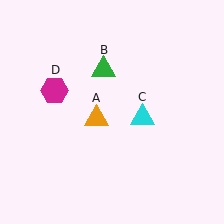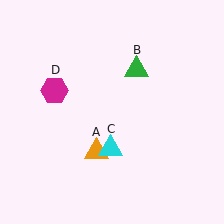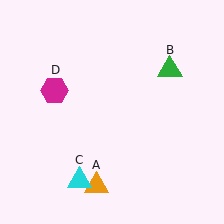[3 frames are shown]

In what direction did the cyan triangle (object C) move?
The cyan triangle (object C) moved down and to the left.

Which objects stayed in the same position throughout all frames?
Magenta hexagon (object D) remained stationary.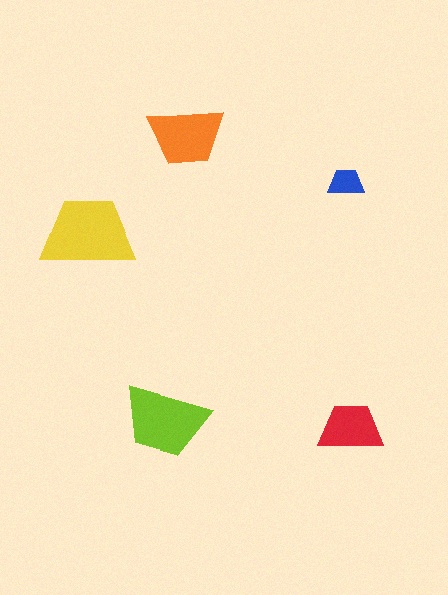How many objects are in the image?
There are 5 objects in the image.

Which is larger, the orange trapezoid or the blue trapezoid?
The orange one.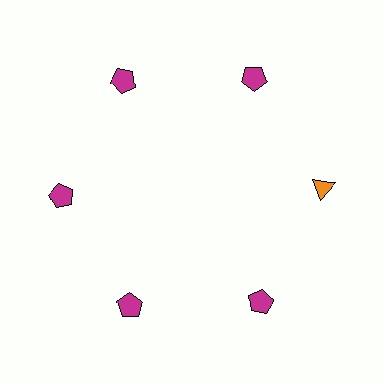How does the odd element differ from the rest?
It differs in both color (orange instead of magenta) and shape (triangle instead of pentagon).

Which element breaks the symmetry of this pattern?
The orange triangle at roughly the 3 o'clock position breaks the symmetry. All other shapes are magenta pentagons.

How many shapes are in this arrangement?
There are 6 shapes arranged in a ring pattern.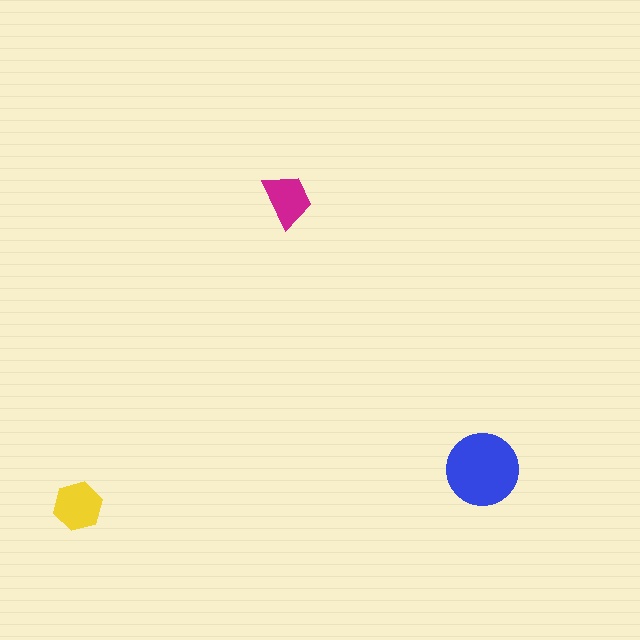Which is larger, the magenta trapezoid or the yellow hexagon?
The yellow hexagon.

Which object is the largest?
The blue circle.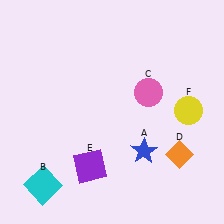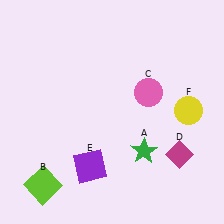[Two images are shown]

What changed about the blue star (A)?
In Image 1, A is blue. In Image 2, it changed to green.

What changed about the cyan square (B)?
In Image 1, B is cyan. In Image 2, it changed to lime.